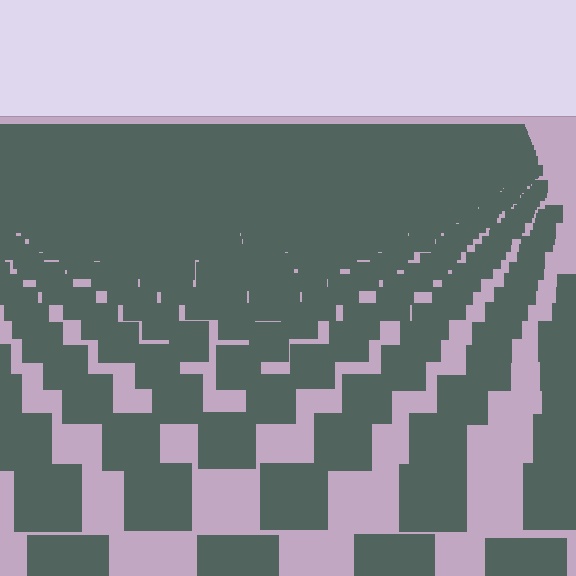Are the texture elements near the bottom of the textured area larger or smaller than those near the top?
Larger. Near the bottom, elements are closer to the viewer and appear at a bigger on-screen size.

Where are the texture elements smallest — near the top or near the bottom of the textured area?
Near the top.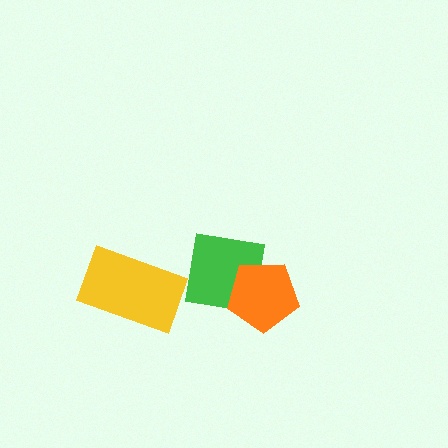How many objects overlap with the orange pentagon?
1 object overlaps with the orange pentagon.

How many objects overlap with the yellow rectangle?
0 objects overlap with the yellow rectangle.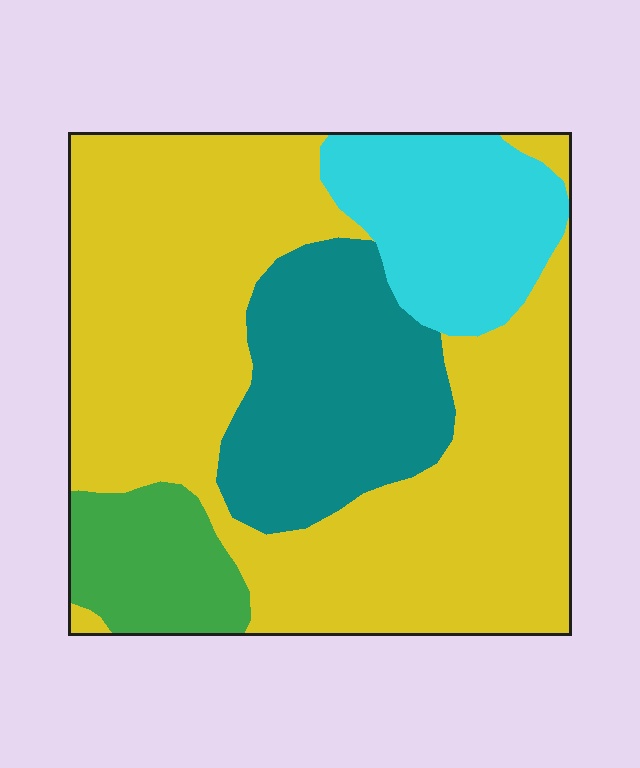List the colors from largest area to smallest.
From largest to smallest: yellow, teal, cyan, green.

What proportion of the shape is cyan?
Cyan takes up about one eighth (1/8) of the shape.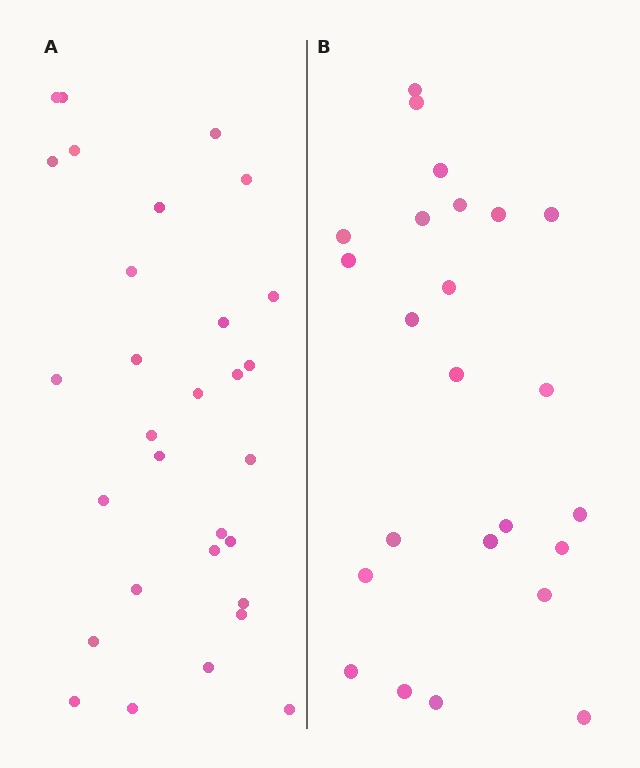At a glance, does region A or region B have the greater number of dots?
Region A (the left region) has more dots.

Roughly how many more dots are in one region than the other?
Region A has about 6 more dots than region B.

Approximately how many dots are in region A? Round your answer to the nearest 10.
About 30 dots.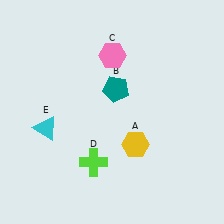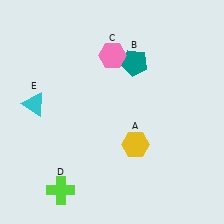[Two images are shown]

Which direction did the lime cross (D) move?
The lime cross (D) moved left.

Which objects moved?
The objects that moved are: the teal pentagon (B), the lime cross (D), the cyan triangle (E).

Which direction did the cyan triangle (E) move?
The cyan triangle (E) moved up.